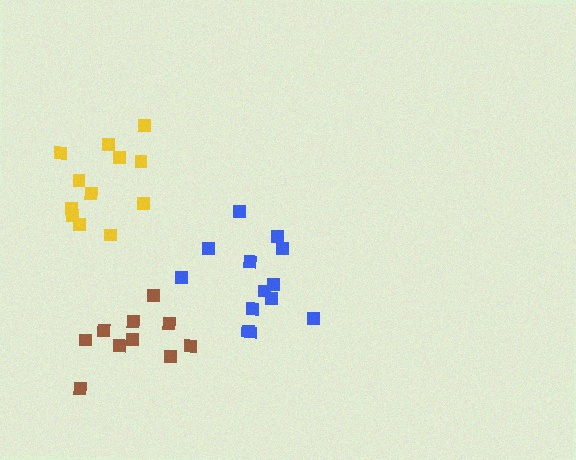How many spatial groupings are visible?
There are 3 spatial groupings.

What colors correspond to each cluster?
The clusters are colored: yellow, brown, blue.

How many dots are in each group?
Group 1: 12 dots, Group 2: 10 dots, Group 3: 13 dots (35 total).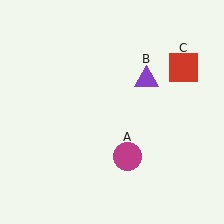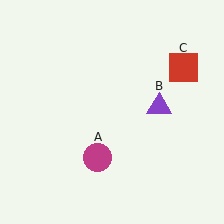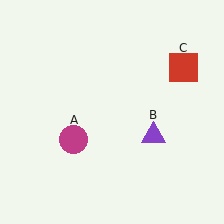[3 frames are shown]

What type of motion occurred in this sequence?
The magenta circle (object A), purple triangle (object B) rotated clockwise around the center of the scene.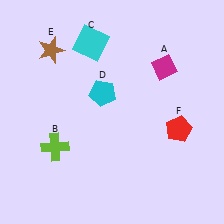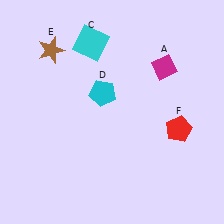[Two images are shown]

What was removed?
The lime cross (B) was removed in Image 2.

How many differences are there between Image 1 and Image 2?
There is 1 difference between the two images.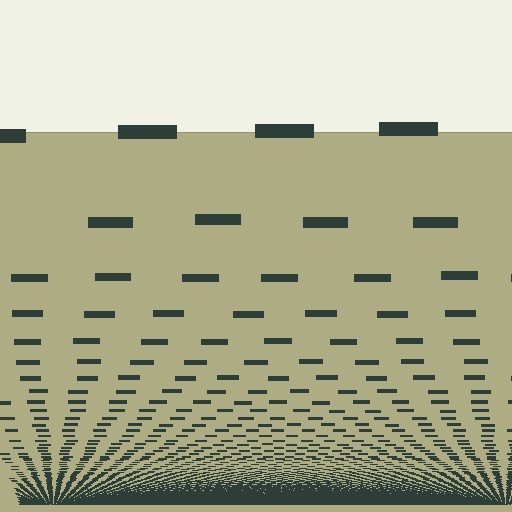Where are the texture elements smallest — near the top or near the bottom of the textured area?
Near the bottom.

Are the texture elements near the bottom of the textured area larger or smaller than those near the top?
Smaller. The gradient is inverted — elements near the bottom are smaller and denser.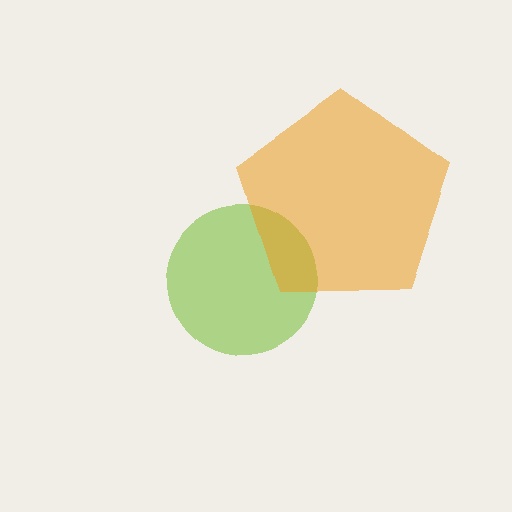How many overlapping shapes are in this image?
There are 2 overlapping shapes in the image.